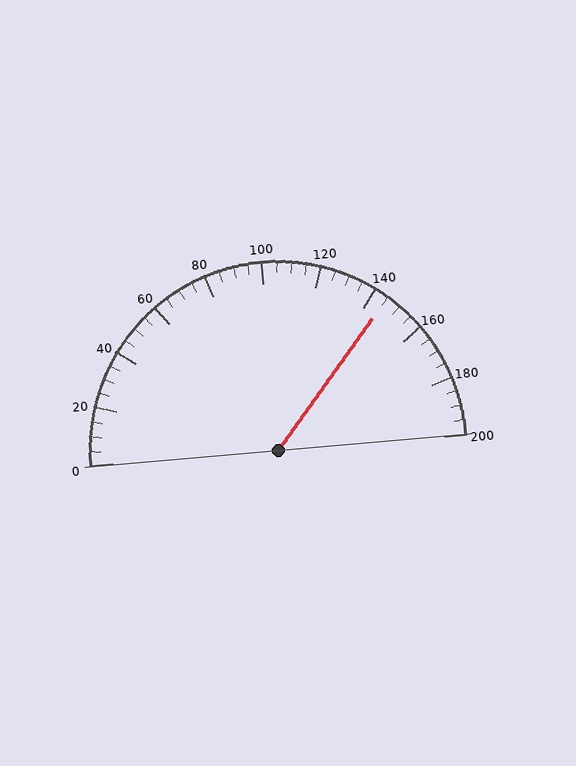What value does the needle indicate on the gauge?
The needle indicates approximately 145.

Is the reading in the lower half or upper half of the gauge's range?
The reading is in the upper half of the range (0 to 200).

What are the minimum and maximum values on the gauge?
The gauge ranges from 0 to 200.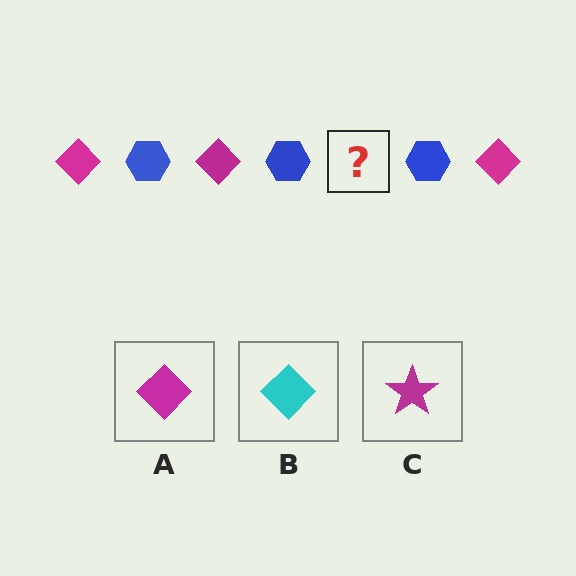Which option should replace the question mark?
Option A.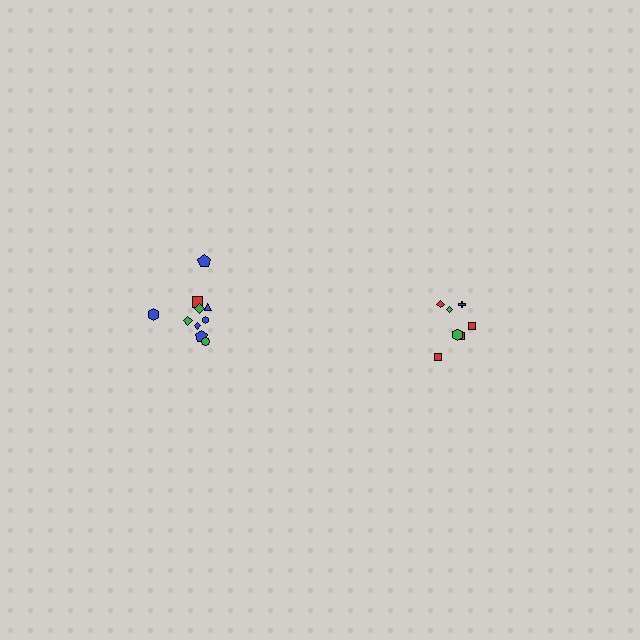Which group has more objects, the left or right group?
The left group.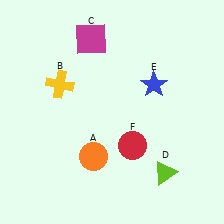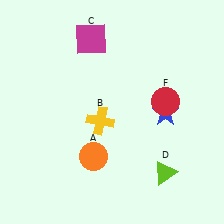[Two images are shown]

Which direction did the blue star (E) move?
The blue star (E) moved down.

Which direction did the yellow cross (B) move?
The yellow cross (B) moved right.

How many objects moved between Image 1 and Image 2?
3 objects moved between the two images.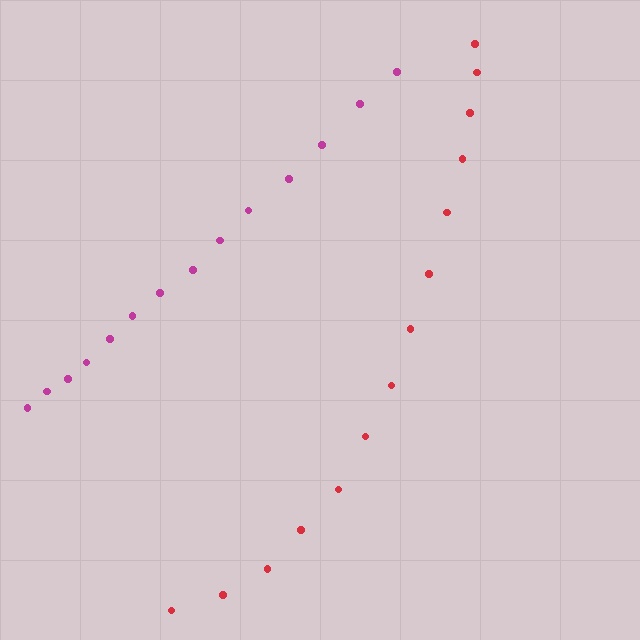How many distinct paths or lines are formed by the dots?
There are 2 distinct paths.